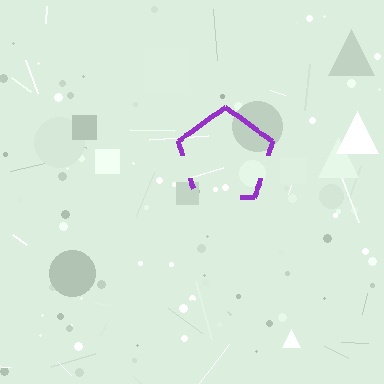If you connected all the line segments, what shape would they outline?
They would outline a pentagon.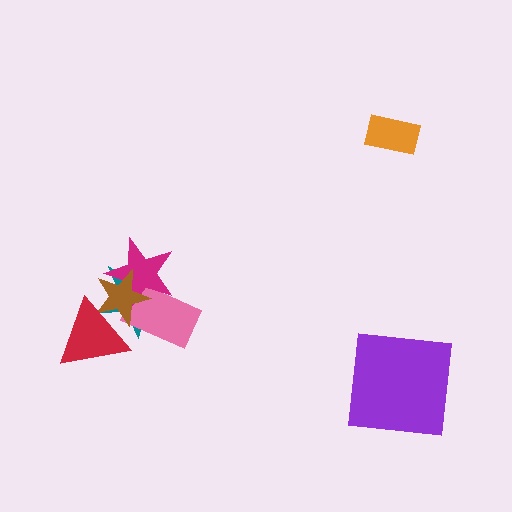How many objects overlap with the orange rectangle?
0 objects overlap with the orange rectangle.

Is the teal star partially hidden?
Yes, it is partially covered by another shape.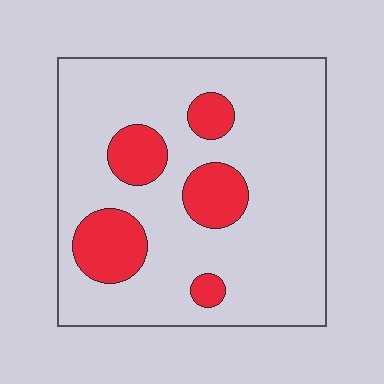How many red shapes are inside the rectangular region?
5.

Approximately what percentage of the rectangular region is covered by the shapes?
Approximately 20%.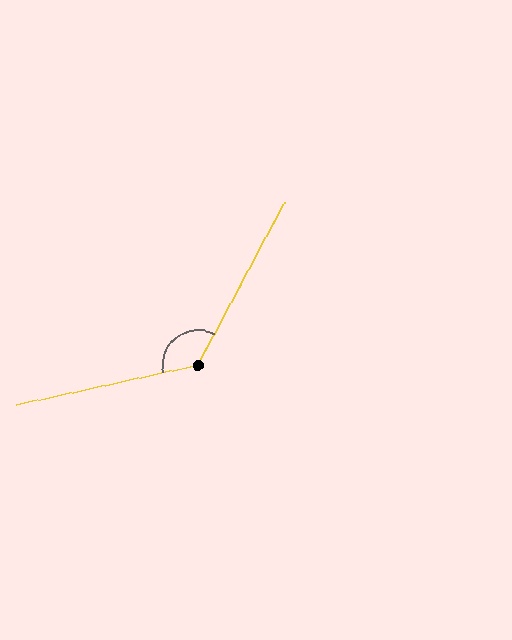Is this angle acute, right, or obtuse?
It is obtuse.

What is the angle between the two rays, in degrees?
Approximately 130 degrees.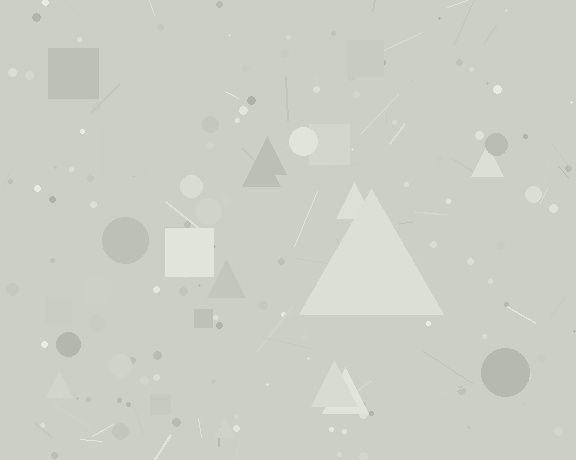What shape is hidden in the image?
A triangle is hidden in the image.